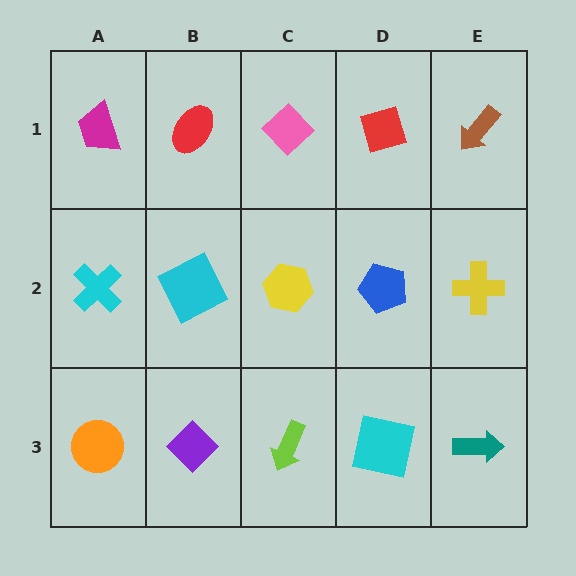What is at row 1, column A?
A magenta trapezoid.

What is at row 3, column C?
A lime arrow.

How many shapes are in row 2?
5 shapes.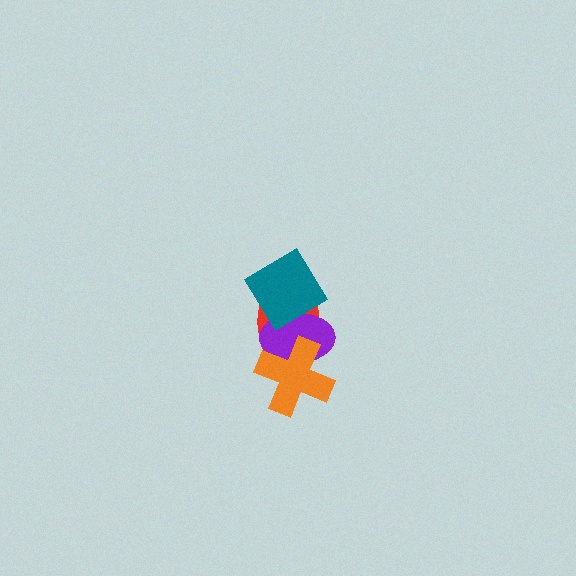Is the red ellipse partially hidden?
Yes, it is partially covered by another shape.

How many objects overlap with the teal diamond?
2 objects overlap with the teal diamond.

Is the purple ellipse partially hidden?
Yes, it is partially covered by another shape.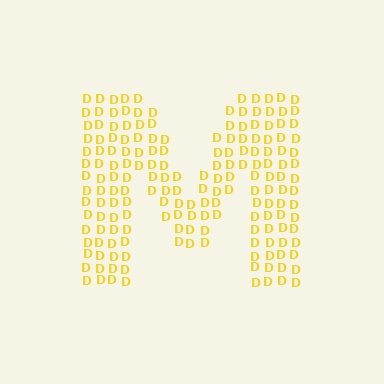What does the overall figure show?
The overall figure shows the letter M.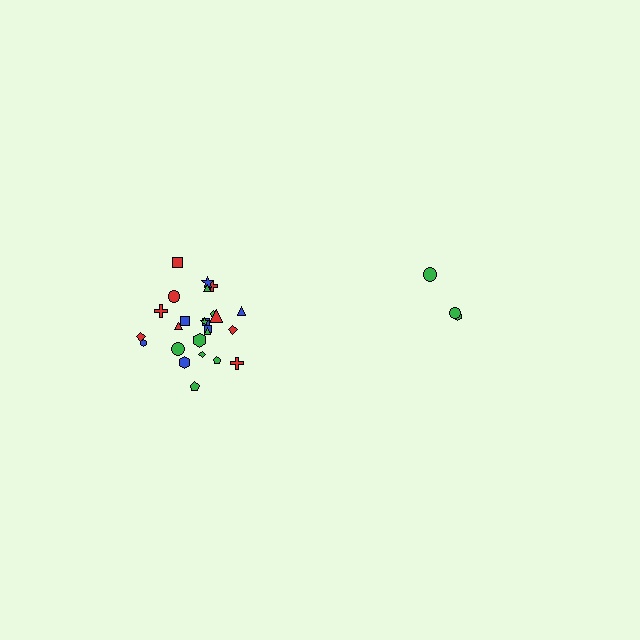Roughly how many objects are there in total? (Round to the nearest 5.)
Roughly 30 objects in total.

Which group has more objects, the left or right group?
The left group.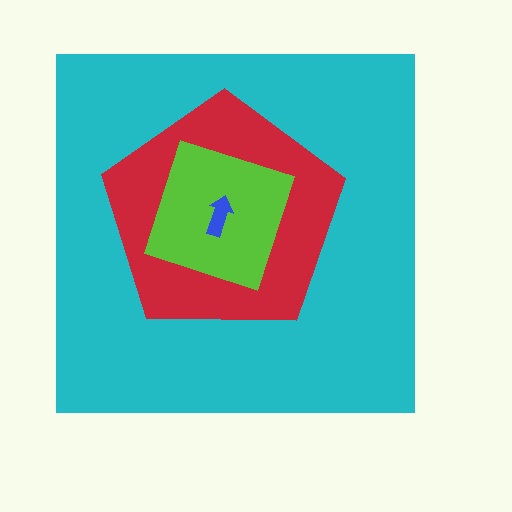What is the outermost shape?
The cyan square.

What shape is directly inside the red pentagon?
The lime diamond.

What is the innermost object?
The blue arrow.